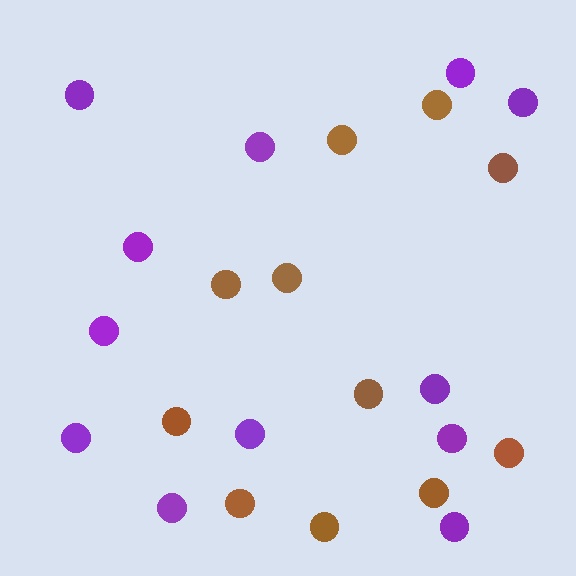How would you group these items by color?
There are 2 groups: one group of purple circles (12) and one group of brown circles (11).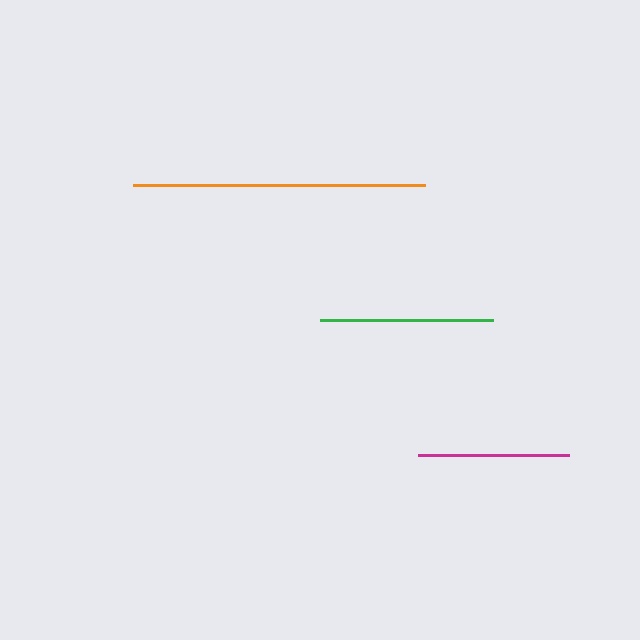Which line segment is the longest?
The orange line is the longest at approximately 291 pixels.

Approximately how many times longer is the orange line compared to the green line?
The orange line is approximately 1.7 times the length of the green line.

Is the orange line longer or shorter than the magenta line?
The orange line is longer than the magenta line.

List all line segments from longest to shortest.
From longest to shortest: orange, green, magenta.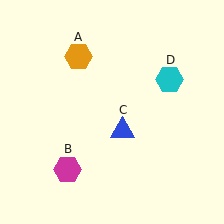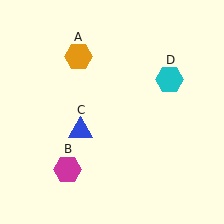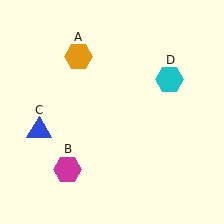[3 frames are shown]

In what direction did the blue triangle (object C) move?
The blue triangle (object C) moved left.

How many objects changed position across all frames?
1 object changed position: blue triangle (object C).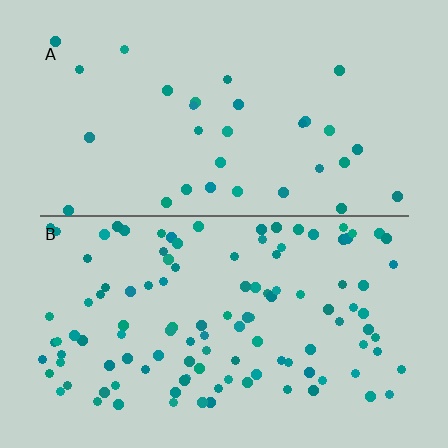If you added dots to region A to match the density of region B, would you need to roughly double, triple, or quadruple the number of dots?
Approximately quadruple.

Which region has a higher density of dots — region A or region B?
B (the bottom).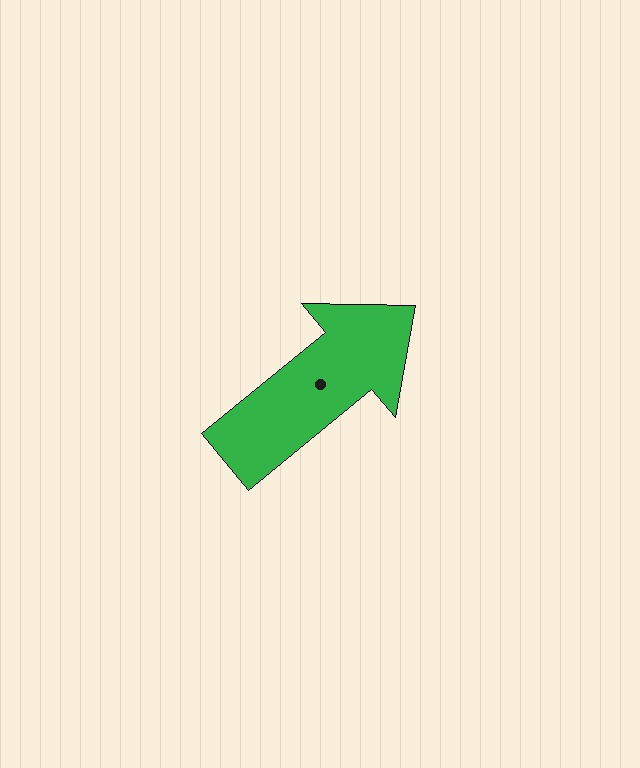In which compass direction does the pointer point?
Northeast.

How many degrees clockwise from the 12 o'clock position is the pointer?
Approximately 51 degrees.